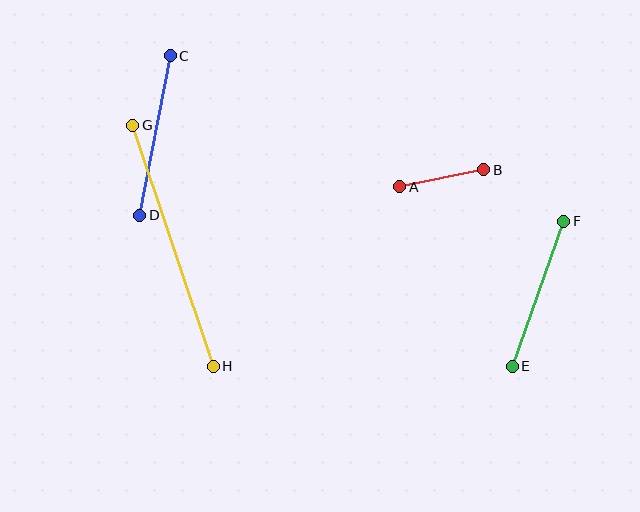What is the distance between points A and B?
The distance is approximately 86 pixels.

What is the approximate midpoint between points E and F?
The midpoint is at approximately (538, 294) pixels.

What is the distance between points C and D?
The distance is approximately 163 pixels.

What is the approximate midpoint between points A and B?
The midpoint is at approximately (442, 178) pixels.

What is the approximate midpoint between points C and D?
The midpoint is at approximately (155, 135) pixels.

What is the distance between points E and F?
The distance is approximately 154 pixels.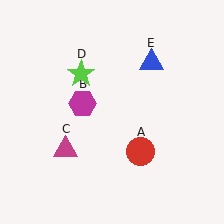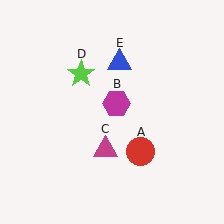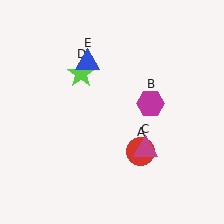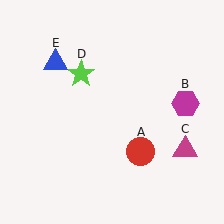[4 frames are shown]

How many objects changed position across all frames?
3 objects changed position: magenta hexagon (object B), magenta triangle (object C), blue triangle (object E).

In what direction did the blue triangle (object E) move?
The blue triangle (object E) moved left.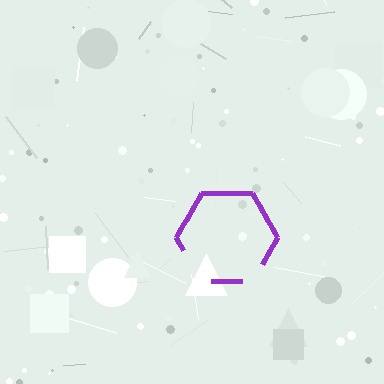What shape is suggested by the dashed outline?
The dashed outline suggests a hexagon.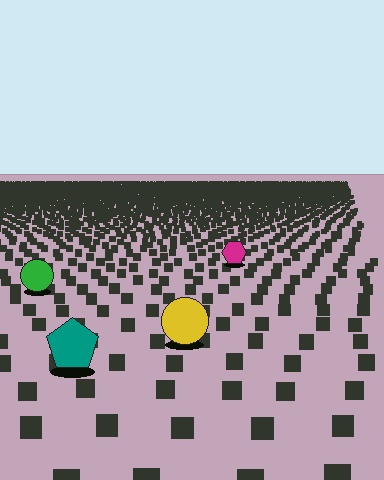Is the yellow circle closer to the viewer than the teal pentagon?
No. The teal pentagon is closer — you can tell from the texture gradient: the ground texture is coarser near it.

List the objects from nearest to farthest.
From nearest to farthest: the teal pentagon, the yellow circle, the green circle, the magenta hexagon.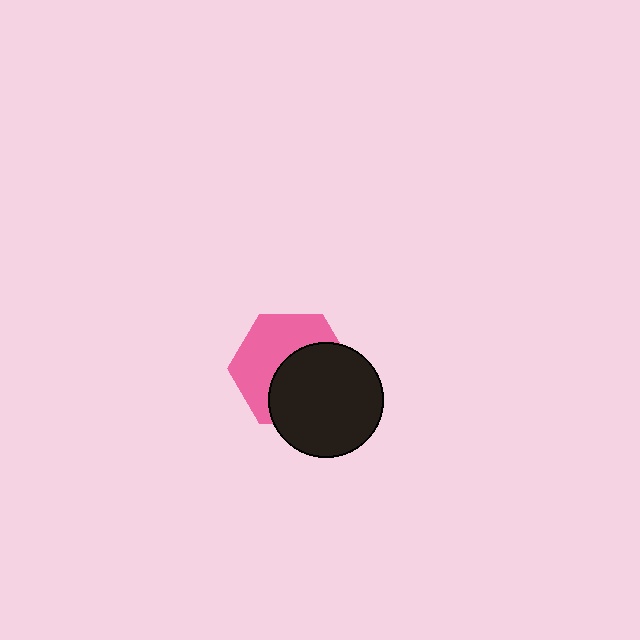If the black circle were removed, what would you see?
You would see the complete pink hexagon.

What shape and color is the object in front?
The object in front is a black circle.